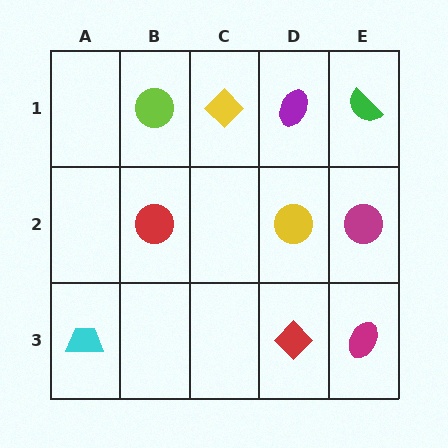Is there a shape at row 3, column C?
No, that cell is empty.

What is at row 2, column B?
A red circle.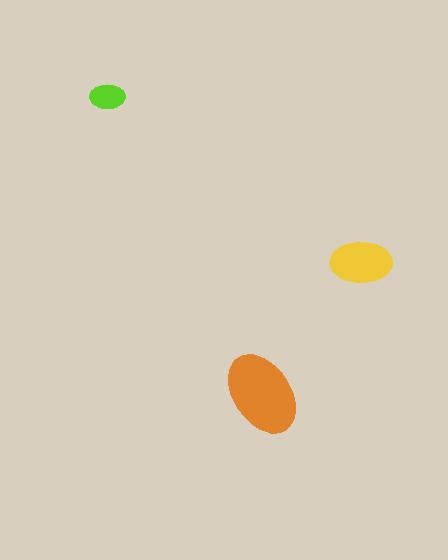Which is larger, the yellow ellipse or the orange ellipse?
The orange one.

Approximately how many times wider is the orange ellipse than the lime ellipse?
About 2.5 times wider.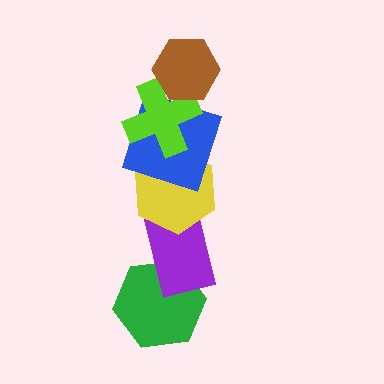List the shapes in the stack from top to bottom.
From top to bottom: the brown hexagon, the lime cross, the blue square, the yellow hexagon, the purple rectangle, the green hexagon.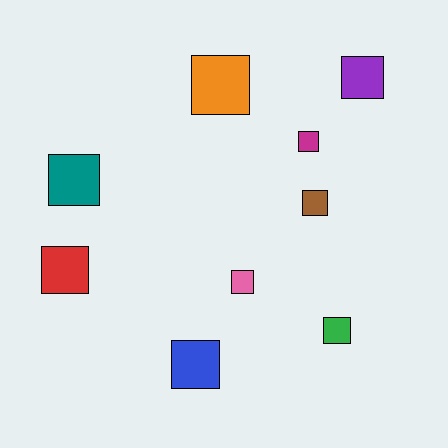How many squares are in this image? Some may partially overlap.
There are 9 squares.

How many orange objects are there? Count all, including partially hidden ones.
There is 1 orange object.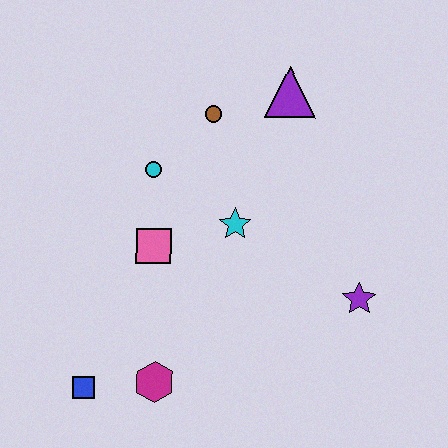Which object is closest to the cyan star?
The pink square is closest to the cyan star.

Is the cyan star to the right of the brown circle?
Yes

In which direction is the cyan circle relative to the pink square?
The cyan circle is above the pink square.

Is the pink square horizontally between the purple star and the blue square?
Yes